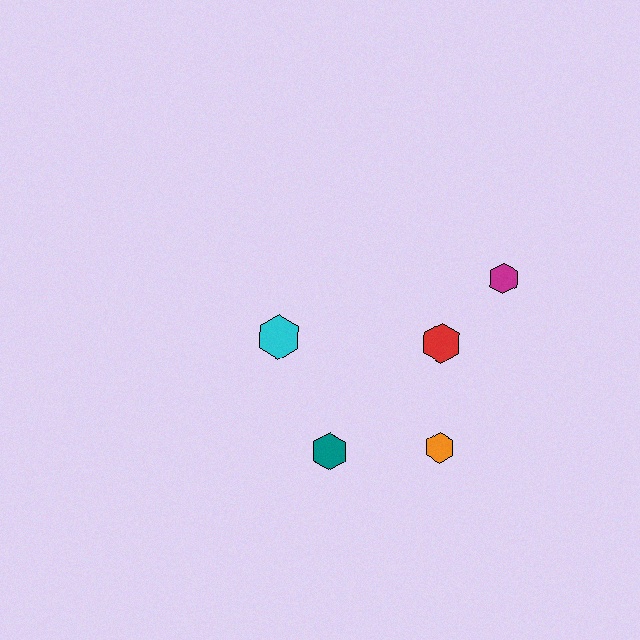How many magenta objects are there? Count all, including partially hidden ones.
There is 1 magenta object.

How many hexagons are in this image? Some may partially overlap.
There are 5 hexagons.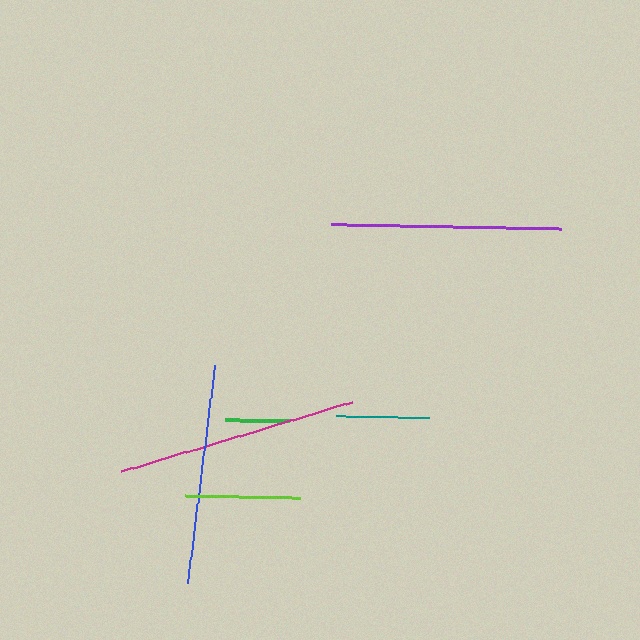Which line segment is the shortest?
The green line is the shortest at approximately 64 pixels.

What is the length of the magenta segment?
The magenta segment is approximately 242 pixels long.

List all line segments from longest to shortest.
From longest to shortest: magenta, purple, blue, lime, teal, green.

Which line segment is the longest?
The magenta line is the longest at approximately 242 pixels.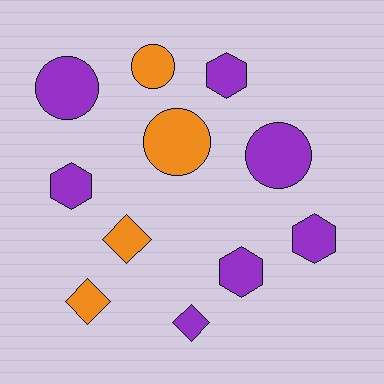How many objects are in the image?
There are 11 objects.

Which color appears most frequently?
Purple, with 7 objects.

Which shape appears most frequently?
Hexagon, with 4 objects.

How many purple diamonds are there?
There is 1 purple diamond.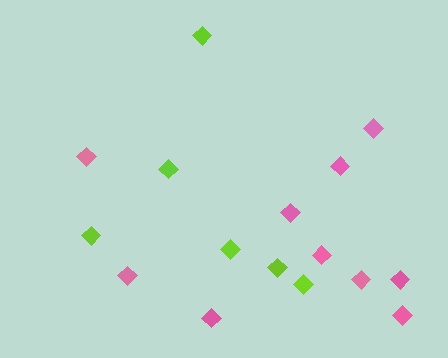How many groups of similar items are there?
There are 2 groups: one group of pink diamonds (10) and one group of lime diamonds (6).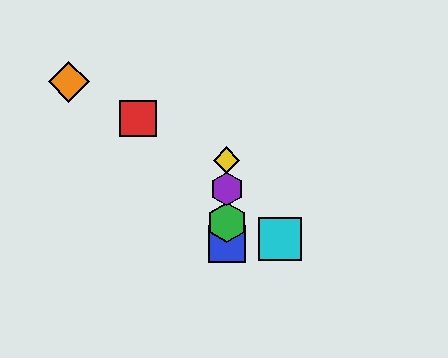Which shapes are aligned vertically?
The blue square, the green hexagon, the yellow diamond, the purple hexagon are aligned vertically.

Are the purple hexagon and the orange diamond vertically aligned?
No, the purple hexagon is at x≈227 and the orange diamond is at x≈69.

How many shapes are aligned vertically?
4 shapes (the blue square, the green hexagon, the yellow diamond, the purple hexagon) are aligned vertically.